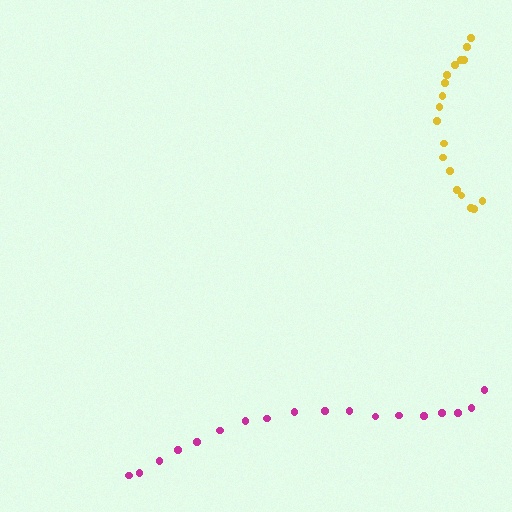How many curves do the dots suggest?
There are 2 distinct paths.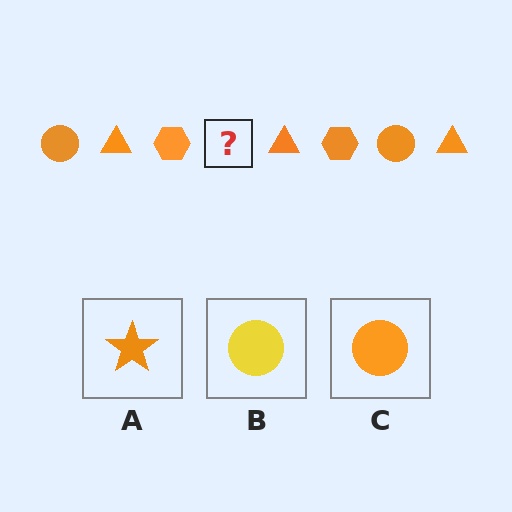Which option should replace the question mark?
Option C.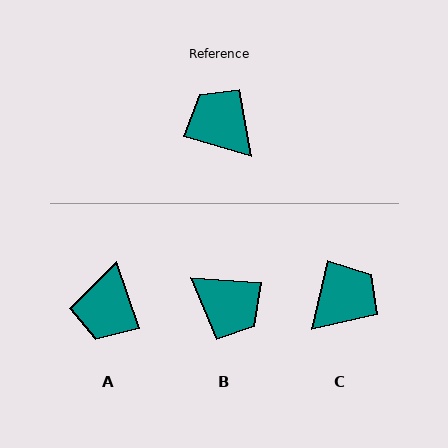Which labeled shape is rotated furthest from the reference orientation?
B, about 168 degrees away.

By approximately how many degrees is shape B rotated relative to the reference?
Approximately 168 degrees clockwise.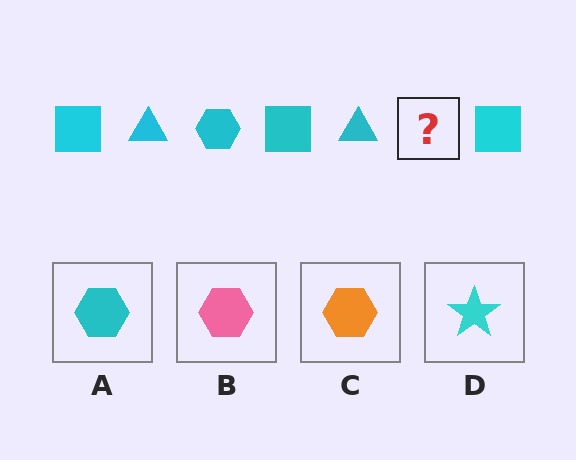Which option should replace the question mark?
Option A.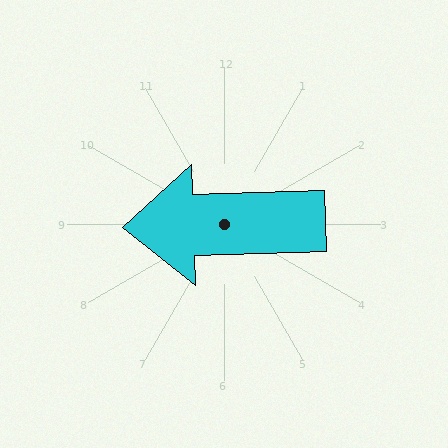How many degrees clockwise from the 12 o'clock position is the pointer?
Approximately 268 degrees.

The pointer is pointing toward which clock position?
Roughly 9 o'clock.